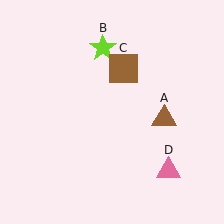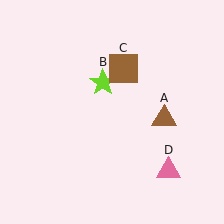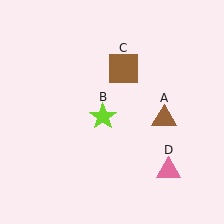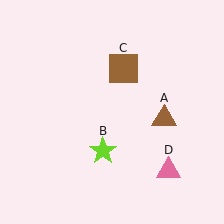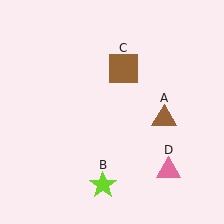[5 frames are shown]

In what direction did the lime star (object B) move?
The lime star (object B) moved down.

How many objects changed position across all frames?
1 object changed position: lime star (object B).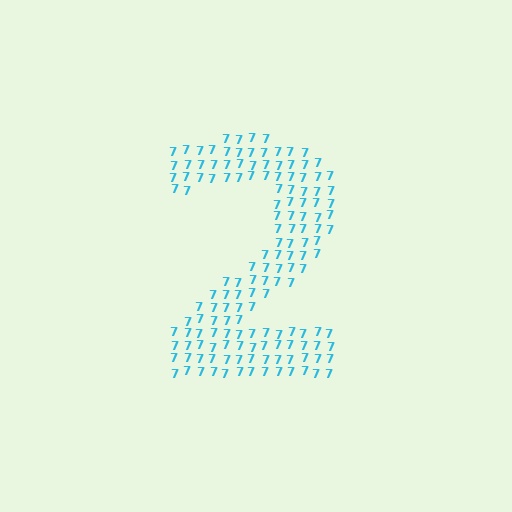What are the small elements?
The small elements are digit 7's.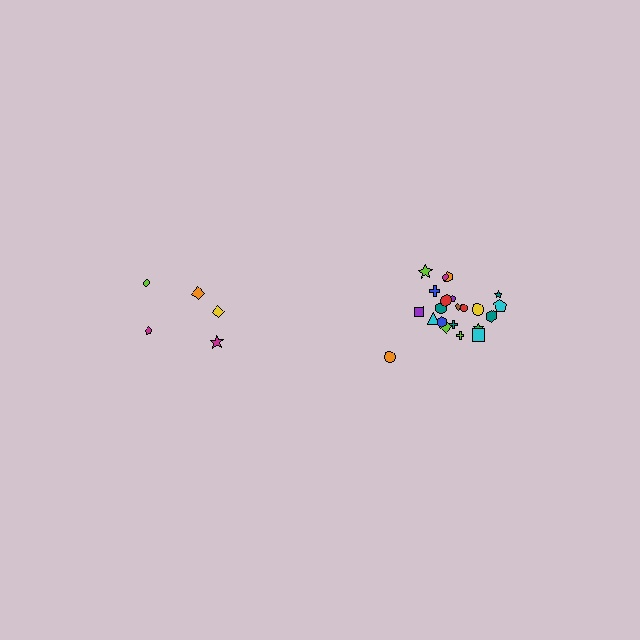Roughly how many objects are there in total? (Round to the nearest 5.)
Roughly 25 objects in total.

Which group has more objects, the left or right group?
The right group.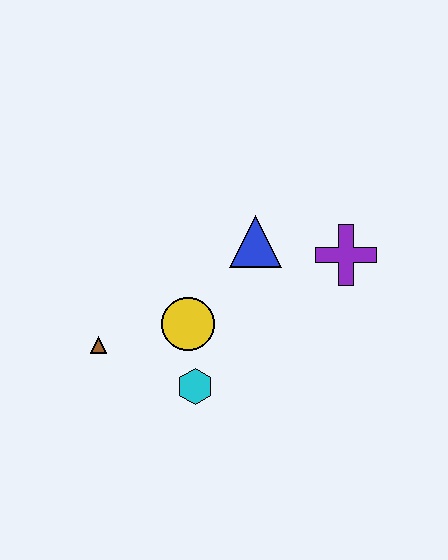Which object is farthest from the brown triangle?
The purple cross is farthest from the brown triangle.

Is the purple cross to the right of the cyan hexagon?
Yes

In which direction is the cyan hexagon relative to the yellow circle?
The cyan hexagon is below the yellow circle.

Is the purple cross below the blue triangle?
Yes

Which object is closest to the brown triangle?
The yellow circle is closest to the brown triangle.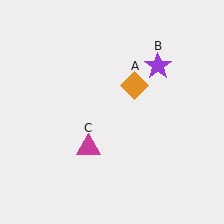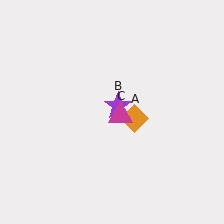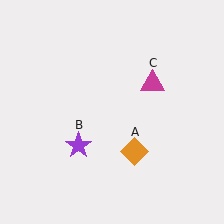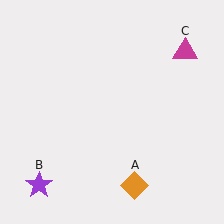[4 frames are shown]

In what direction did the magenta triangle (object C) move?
The magenta triangle (object C) moved up and to the right.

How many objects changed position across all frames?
3 objects changed position: orange diamond (object A), purple star (object B), magenta triangle (object C).